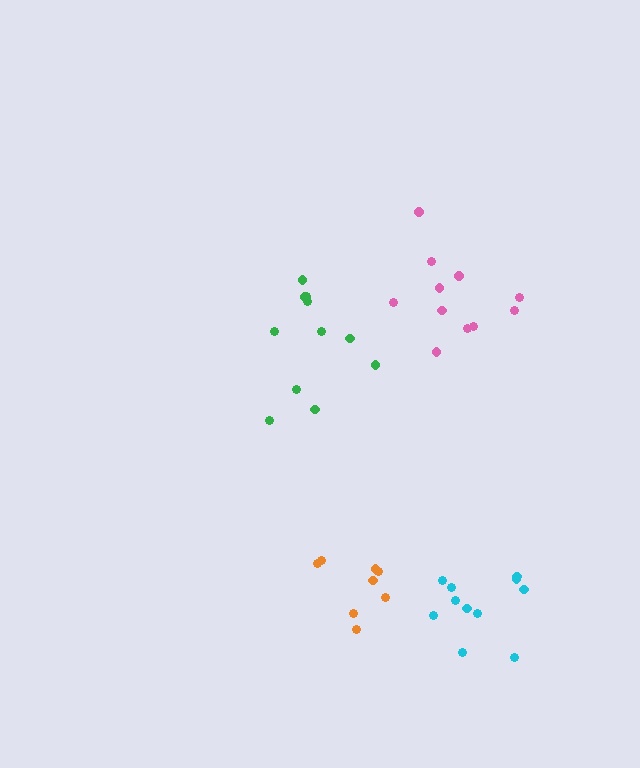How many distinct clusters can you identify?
There are 4 distinct clusters.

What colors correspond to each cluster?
The clusters are colored: green, orange, cyan, pink.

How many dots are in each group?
Group 1: 11 dots, Group 2: 8 dots, Group 3: 11 dots, Group 4: 11 dots (41 total).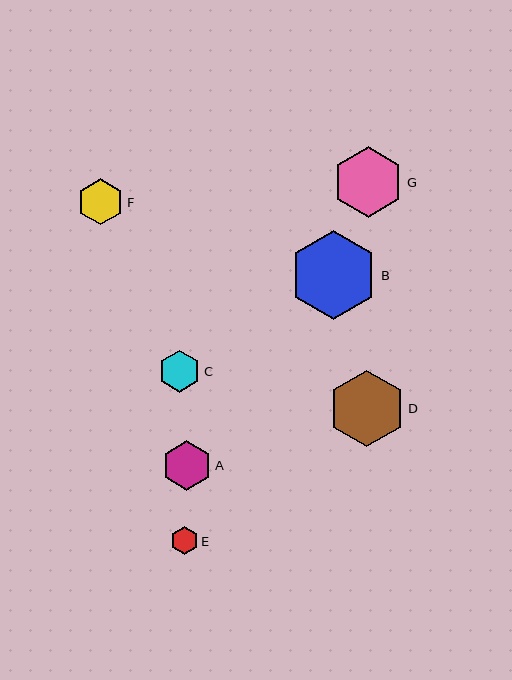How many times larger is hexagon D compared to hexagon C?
Hexagon D is approximately 1.8 times the size of hexagon C.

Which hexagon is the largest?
Hexagon B is the largest with a size of approximately 88 pixels.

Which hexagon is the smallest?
Hexagon E is the smallest with a size of approximately 28 pixels.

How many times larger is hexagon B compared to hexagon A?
Hexagon B is approximately 1.8 times the size of hexagon A.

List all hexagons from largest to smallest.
From largest to smallest: B, D, G, A, F, C, E.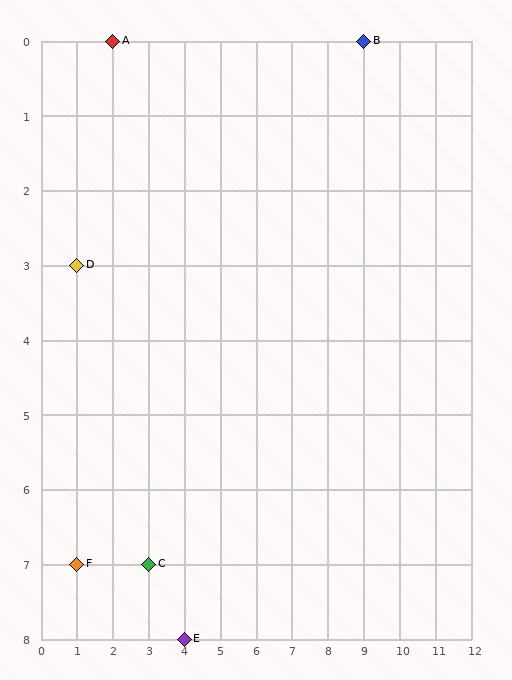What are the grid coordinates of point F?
Point F is at grid coordinates (1, 7).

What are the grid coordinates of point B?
Point B is at grid coordinates (9, 0).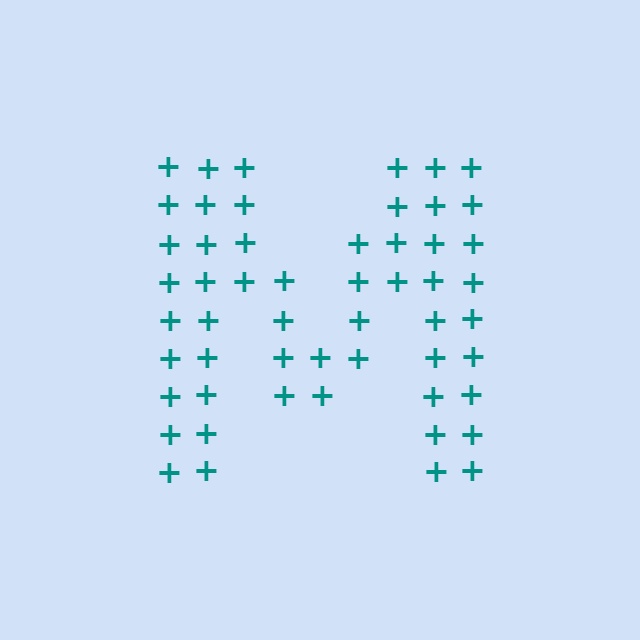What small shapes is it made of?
It is made of small plus signs.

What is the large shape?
The large shape is the letter M.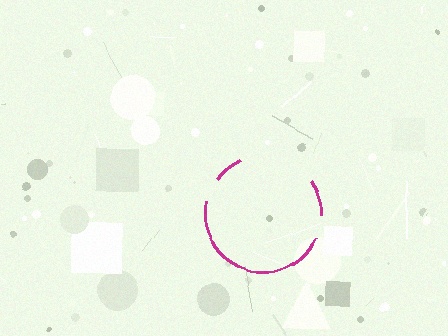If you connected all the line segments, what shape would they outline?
They would outline a circle.